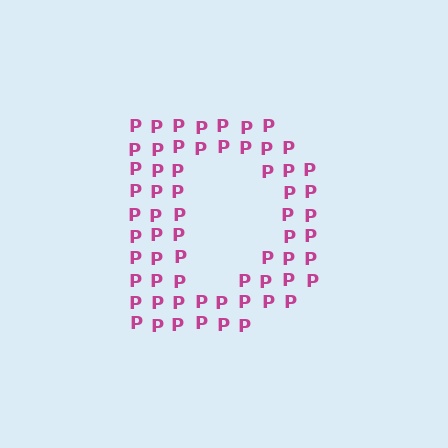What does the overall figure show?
The overall figure shows the letter D.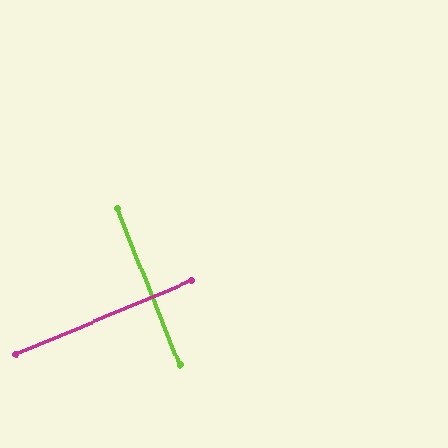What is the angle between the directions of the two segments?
Approximately 89 degrees.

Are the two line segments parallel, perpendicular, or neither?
Perpendicular — they meet at approximately 89°.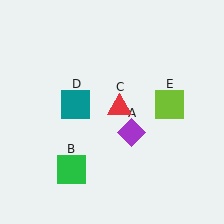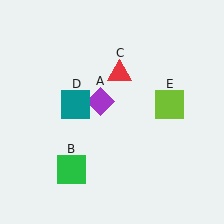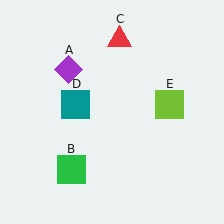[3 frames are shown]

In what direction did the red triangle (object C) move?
The red triangle (object C) moved up.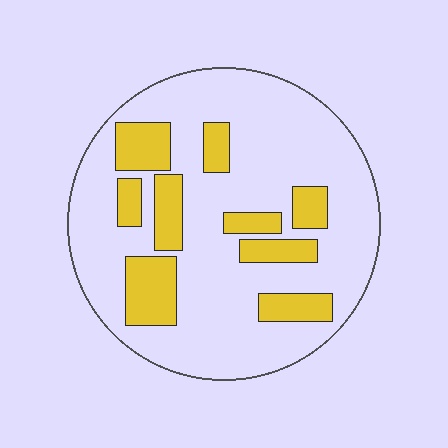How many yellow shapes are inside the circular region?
9.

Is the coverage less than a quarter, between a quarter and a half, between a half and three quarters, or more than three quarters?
Less than a quarter.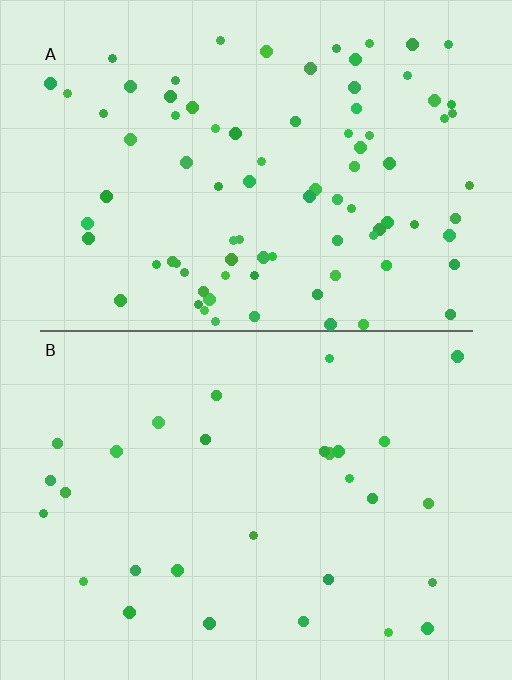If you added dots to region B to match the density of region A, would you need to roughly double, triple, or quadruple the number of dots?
Approximately triple.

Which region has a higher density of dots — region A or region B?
A (the top).